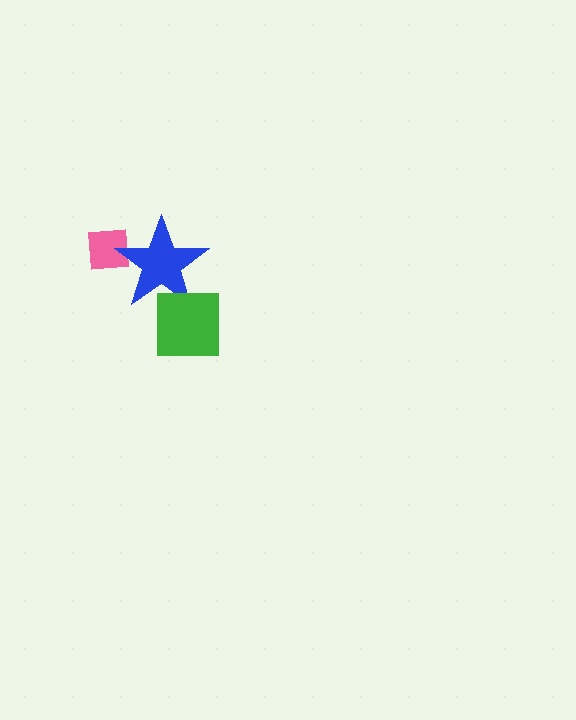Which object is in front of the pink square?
The blue star is in front of the pink square.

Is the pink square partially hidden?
Yes, it is partially covered by another shape.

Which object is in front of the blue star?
The green square is in front of the blue star.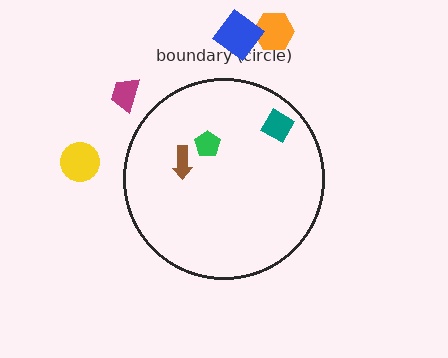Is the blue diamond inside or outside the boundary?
Outside.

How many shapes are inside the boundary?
3 inside, 4 outside.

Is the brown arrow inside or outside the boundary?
Inside.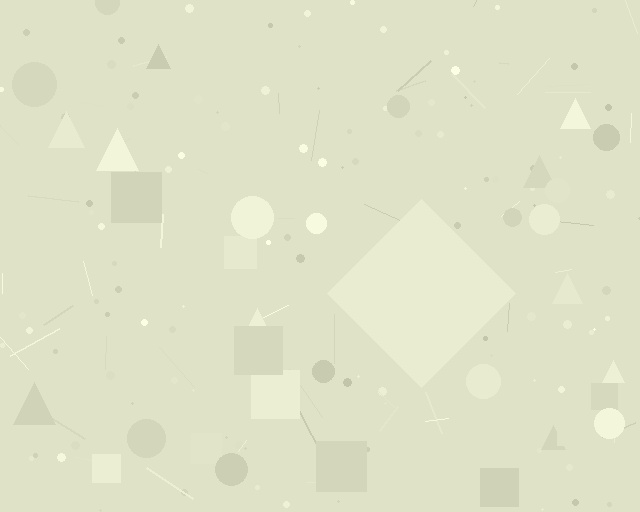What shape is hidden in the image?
A diamond is hidden in the image.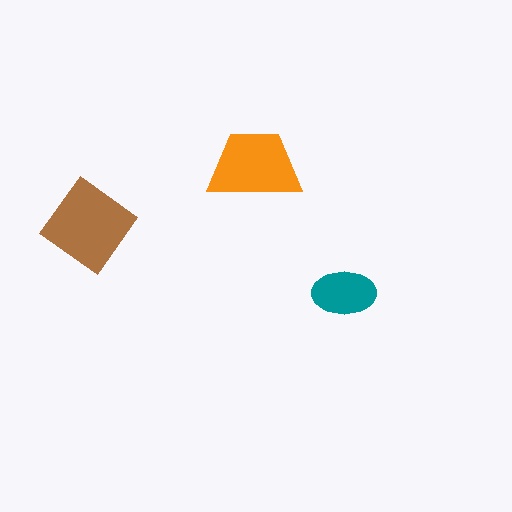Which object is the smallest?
The teal ellipse.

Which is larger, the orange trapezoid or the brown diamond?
The brown diamond.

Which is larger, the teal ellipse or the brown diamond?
The brown diamond.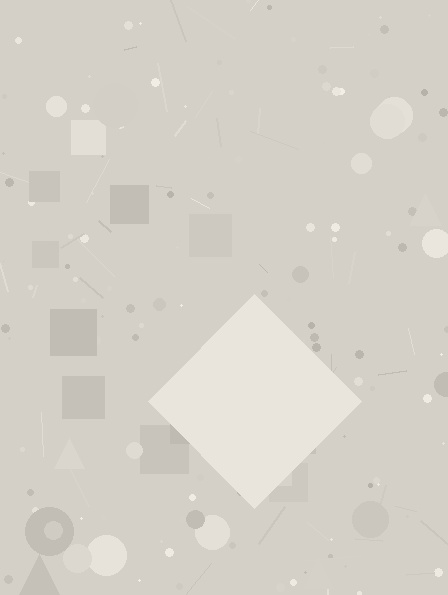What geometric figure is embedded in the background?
A diamond is embedded in the background.